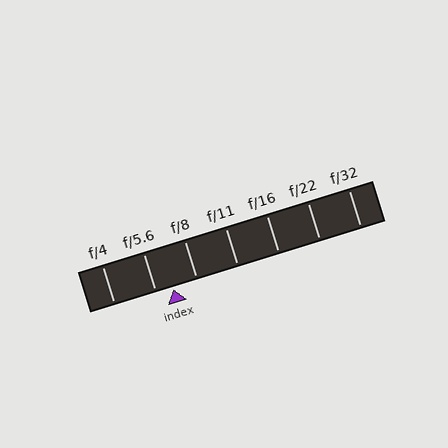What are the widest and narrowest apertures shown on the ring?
The widest aperture shown is f/4 and the narrowest is f/32.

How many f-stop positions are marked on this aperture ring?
There are 7 f-stop positions marked.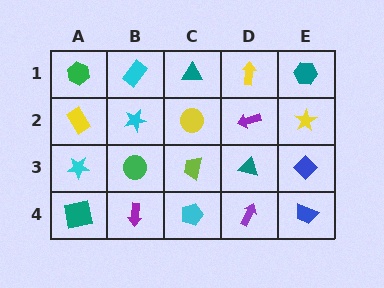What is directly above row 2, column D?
A yellow arrow.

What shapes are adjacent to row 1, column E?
A yellow star (row 2, column E), a yellow arrow (row 1, column D).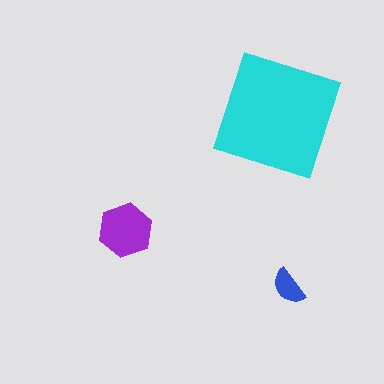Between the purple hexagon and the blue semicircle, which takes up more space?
The purple hexagon.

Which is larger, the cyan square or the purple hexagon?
The cyan square.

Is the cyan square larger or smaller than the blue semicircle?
Larger.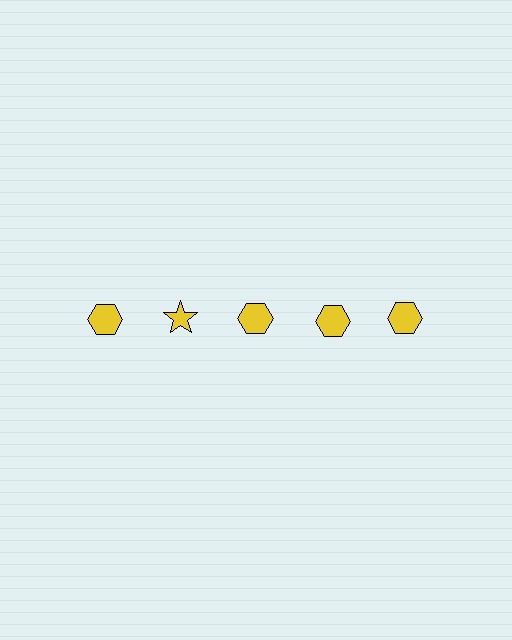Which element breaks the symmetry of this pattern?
The yellow star in the top row, second from left column breaks the symmetry. All other shapes are yellow hexagons.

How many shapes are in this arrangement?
There are 5 shapes arranged in a grid pattern.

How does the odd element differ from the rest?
It has a different shape: star instead of hexagon.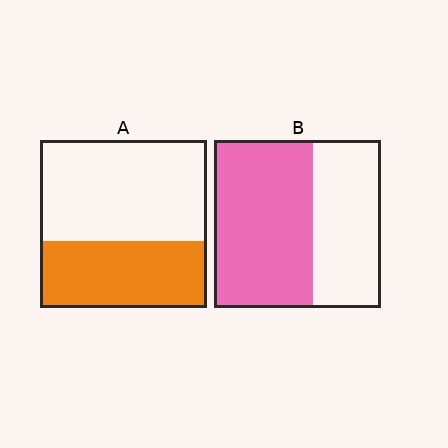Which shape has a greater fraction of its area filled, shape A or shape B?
Shape B.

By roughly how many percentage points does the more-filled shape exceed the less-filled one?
By roughly 20 percentage points (B over A).